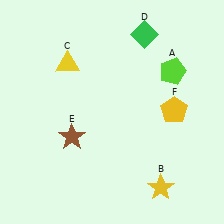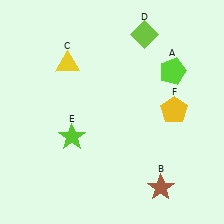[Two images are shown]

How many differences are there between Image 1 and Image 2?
There are 3 differences between the two images.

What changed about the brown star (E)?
In Image 1, E is brown. In Image 2, it changed to lime.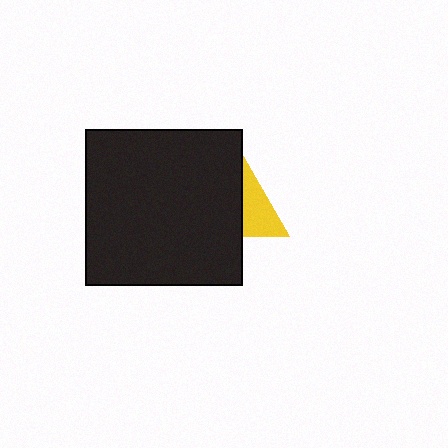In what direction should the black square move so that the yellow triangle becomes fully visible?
The black square should move left. That is the shortest direction to clear the overlap and leave the yellow triangle fully visible.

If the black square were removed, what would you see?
You would see the complete yellow triangle.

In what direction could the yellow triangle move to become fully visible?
The yellow triangle could move right. That would shift it out from behind the black square entirely.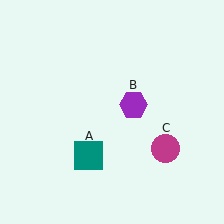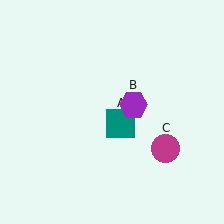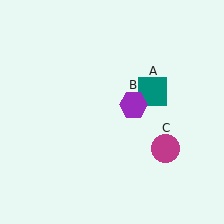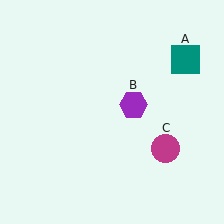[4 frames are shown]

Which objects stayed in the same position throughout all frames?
Purple hexagon (object B) and magenta circle (object C) remained stationary.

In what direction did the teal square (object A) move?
The teal square (object A) moved up and to the right.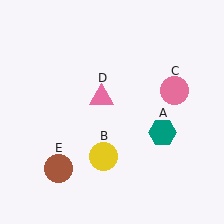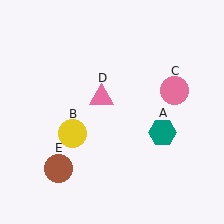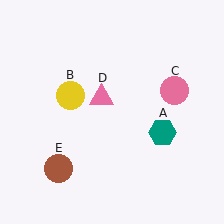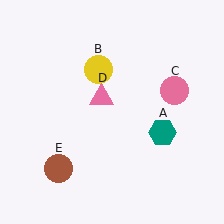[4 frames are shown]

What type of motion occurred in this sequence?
The yellow circle (object B) rotated clockwise around the center of the scene.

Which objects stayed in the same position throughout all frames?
Teal hexagon (object A) and pink circle (object C) and pink triangle (object D) and brown circle (object E) remained stationary.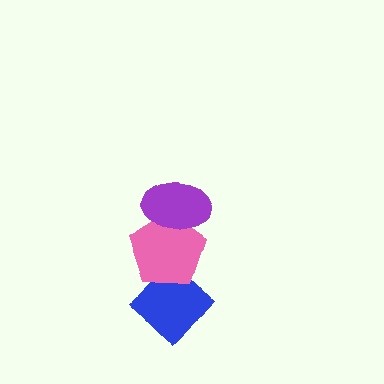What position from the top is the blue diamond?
The blue diamond is 3rd from the top.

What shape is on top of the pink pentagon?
The purple ellipse is on top of the pink pentagon.